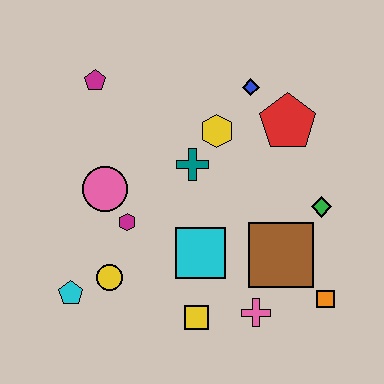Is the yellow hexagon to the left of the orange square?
Yes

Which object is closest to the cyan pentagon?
The yellow circle is closest to the cyan pentagon.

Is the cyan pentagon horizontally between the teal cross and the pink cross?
No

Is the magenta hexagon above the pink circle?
No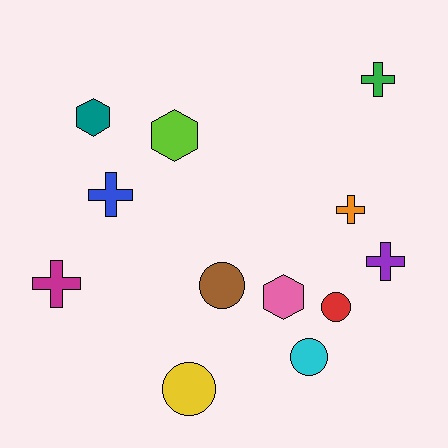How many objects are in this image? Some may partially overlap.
There are 12 objects.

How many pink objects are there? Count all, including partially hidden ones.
There is 1 pink object.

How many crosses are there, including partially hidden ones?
There are 5 crosses.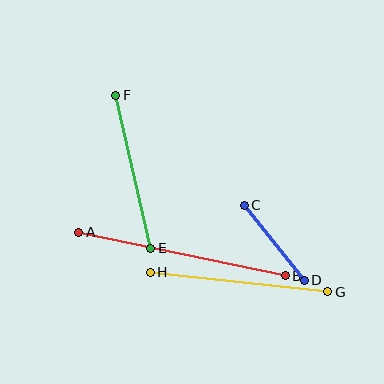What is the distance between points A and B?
The distance is approximately 211 pixels.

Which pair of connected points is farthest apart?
Points A and B are farthest apart.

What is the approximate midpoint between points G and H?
The midpoint is at approximately (239, 282) pixels.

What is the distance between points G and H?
The distance is approximately 179 pixels.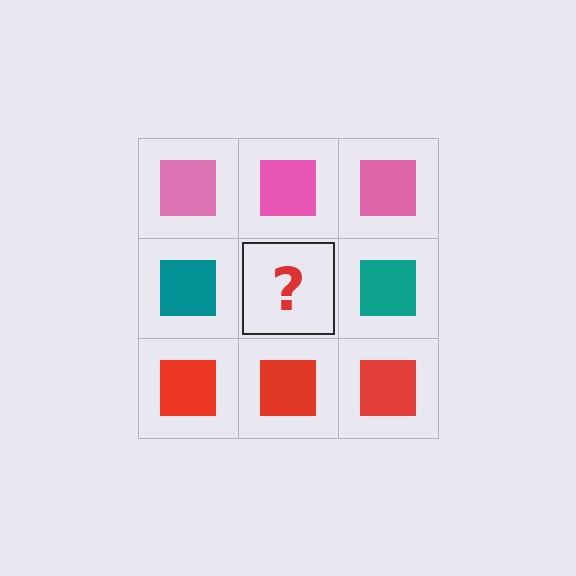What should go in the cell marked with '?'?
The missing cell should contain a teal square.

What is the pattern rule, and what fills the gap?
The rule is that each row has a consistent color. The gap should be filled with a teal square.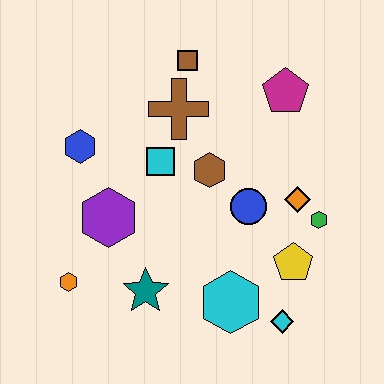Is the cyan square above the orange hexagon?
Yes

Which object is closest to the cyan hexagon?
The cyan diamond is closest to the cyan hexagon.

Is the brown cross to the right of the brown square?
No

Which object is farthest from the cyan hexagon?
The brown square is farthest from the cyan hexagon.